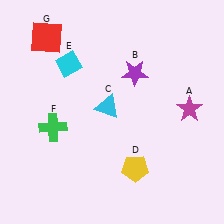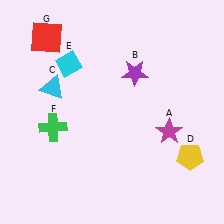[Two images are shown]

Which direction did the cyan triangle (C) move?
The cyan triangle (C) moved left.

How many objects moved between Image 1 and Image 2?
3 objects moved between the two images.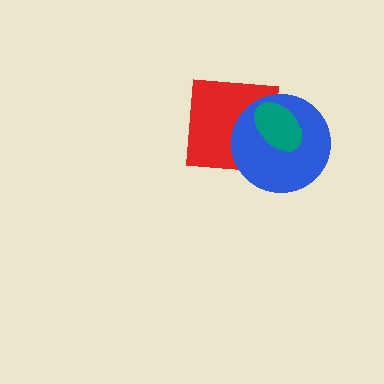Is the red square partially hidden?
Yes, it is partially covered by another shape.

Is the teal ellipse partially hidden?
No, no other shape covers it.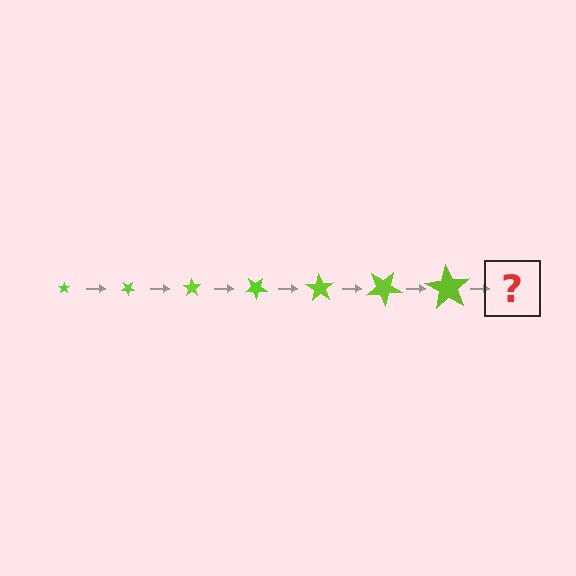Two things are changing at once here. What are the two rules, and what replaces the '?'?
The two rules are that the star grows larger each step and it rotates 35 degrees each step. The '?' should be a star, larger than the previous one and rotated 245 degrees from the start.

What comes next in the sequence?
The next element should be a star, larger than the previous one and rotated 245 degrees from the start.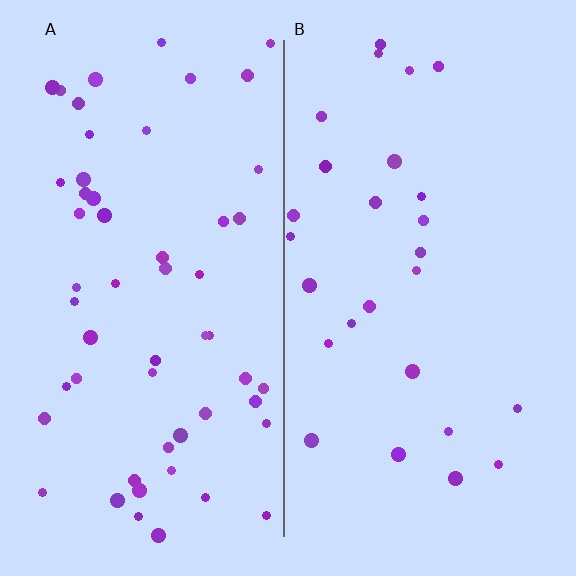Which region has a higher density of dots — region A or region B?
A (the left).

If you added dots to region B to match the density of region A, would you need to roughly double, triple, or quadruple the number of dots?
Approximately double.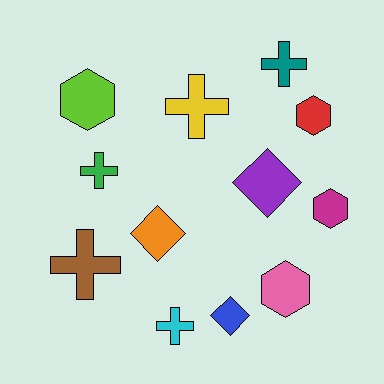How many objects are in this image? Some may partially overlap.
There are 12 objects.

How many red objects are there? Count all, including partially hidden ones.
There is 1 red object.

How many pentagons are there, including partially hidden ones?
There are no pentagons.